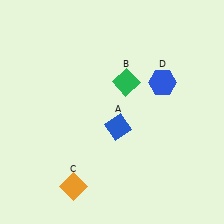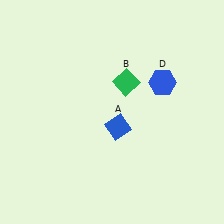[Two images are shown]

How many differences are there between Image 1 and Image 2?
There is 1 difference between the two images.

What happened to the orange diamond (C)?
The orange diamond (C) was removed in Image 2. It was in the bottom-left area of Image 1.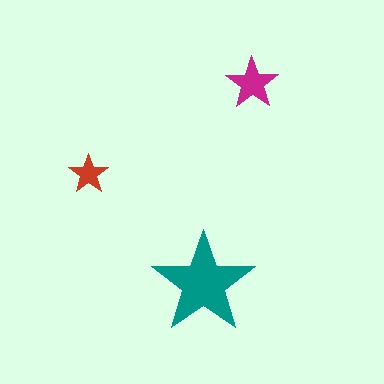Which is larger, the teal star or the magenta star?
The teal one.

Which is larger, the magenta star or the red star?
The magenta one.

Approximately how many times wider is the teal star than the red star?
About 2.5 times wider.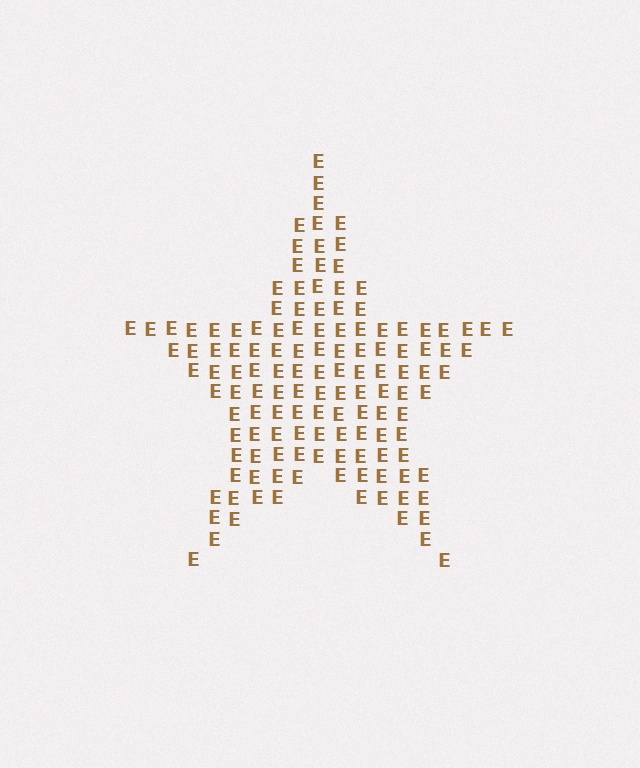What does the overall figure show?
The overall figure shows a star.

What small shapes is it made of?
It is made of small letter E's.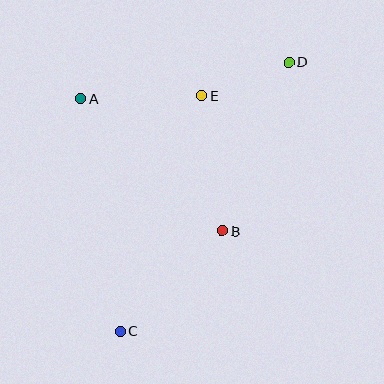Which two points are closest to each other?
Points D and E are closest to each other.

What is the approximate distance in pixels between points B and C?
The distance between B and C is approximately 143 pixels.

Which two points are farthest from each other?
Points C and D are farthest from each other.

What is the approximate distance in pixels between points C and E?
The distance between C and E is approximately 249 pixels.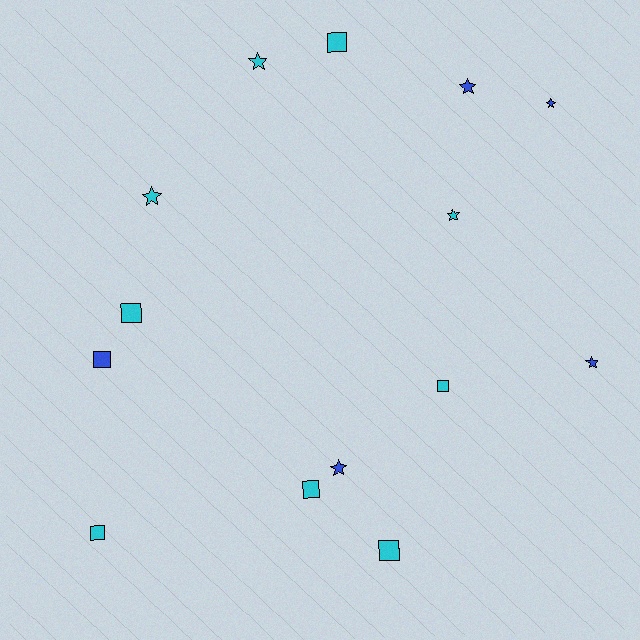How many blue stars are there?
There are 4 blue stars.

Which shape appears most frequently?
Square, with 7 objects.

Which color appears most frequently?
Cyan, with 9 objects.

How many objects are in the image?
There are 14 objects.